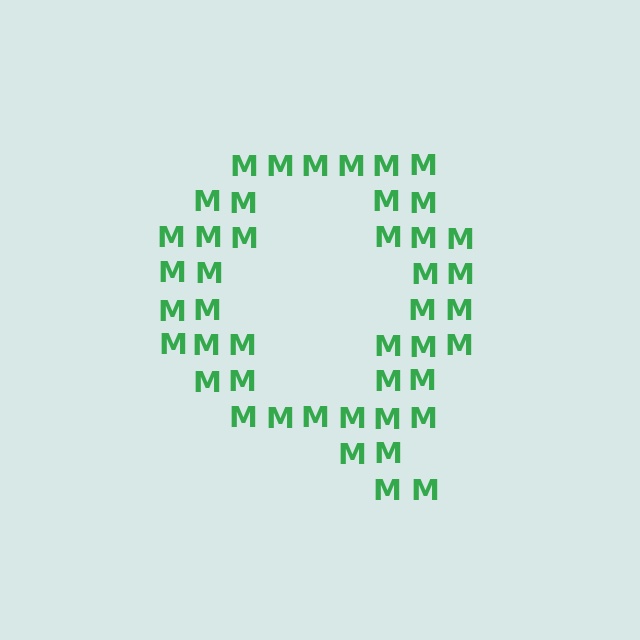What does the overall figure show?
The overall figure shows the letter Q.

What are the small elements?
The small elements are letter M's.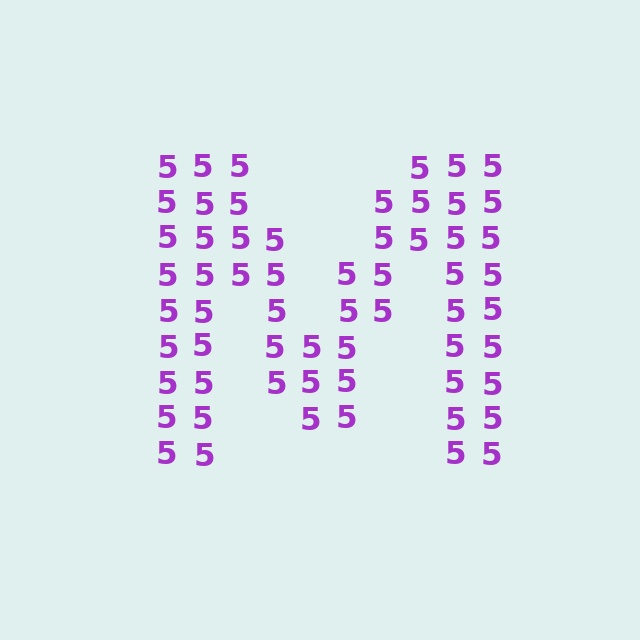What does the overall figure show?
The overall figure shows the letter M.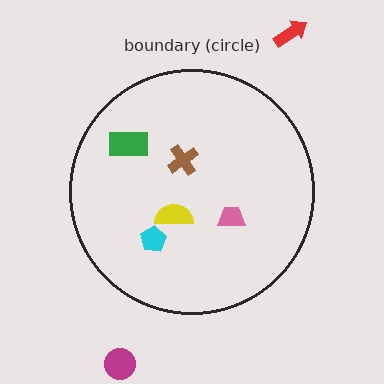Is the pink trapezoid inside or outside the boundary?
Inside.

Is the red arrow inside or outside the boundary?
Outside.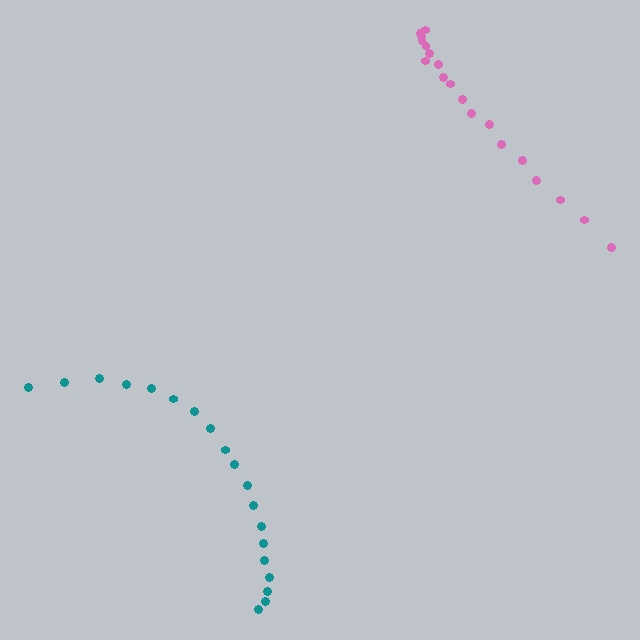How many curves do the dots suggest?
There are 2 distinct paths.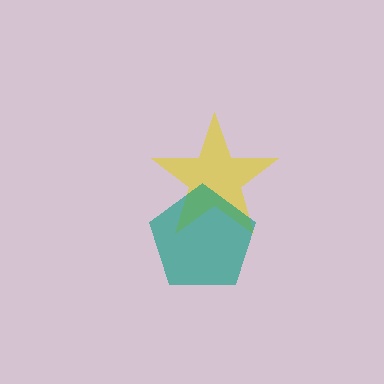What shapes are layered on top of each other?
The layered shapes are: a yellow star, a teal pentagon.